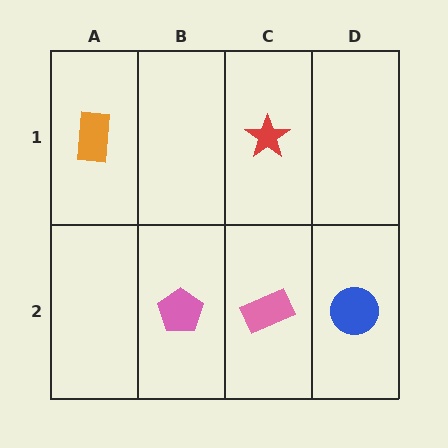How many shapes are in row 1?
2 shapes.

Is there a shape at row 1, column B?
No, that cell is empty.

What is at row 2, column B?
A pink pentagon.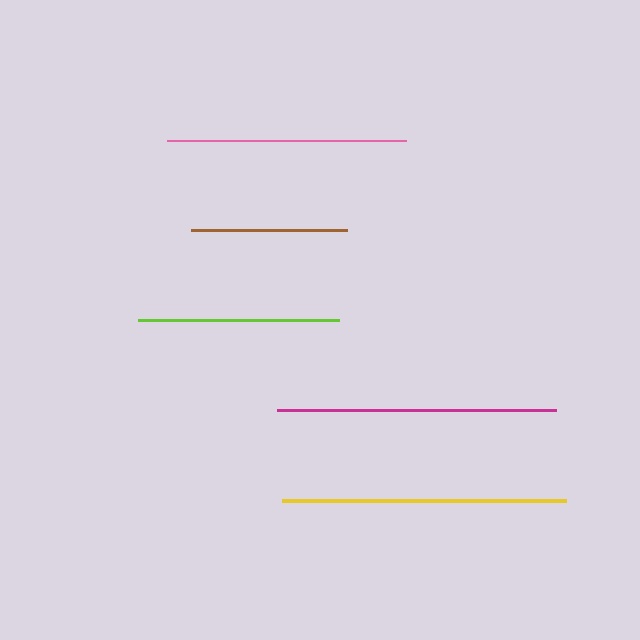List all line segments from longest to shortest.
From longest to shortest: yellow, magenta, pink, lime, brown.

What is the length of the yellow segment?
The yellow segment is approximately 284 pixels long.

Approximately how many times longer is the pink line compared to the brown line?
The pink line is approximately 1.5 times the length of the brown line.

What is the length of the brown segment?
The brown segment is approximately 156 pixels long.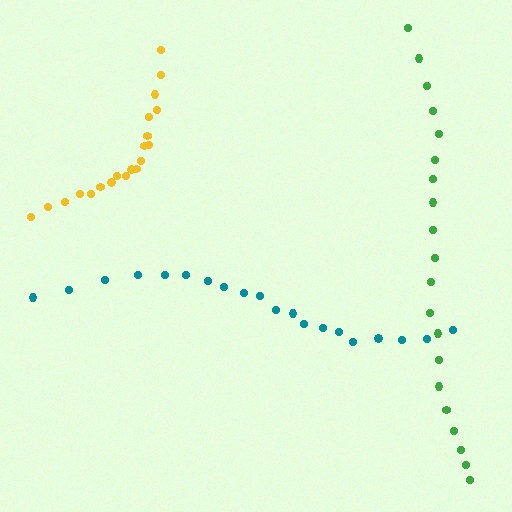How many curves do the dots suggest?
There are 3 distinct paths.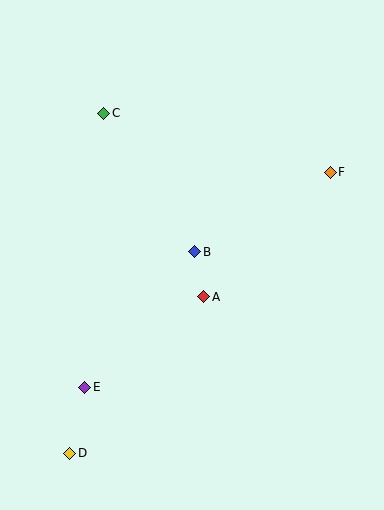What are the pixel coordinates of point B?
Point B is at (195, 252).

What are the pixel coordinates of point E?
Point E is at (85, 387).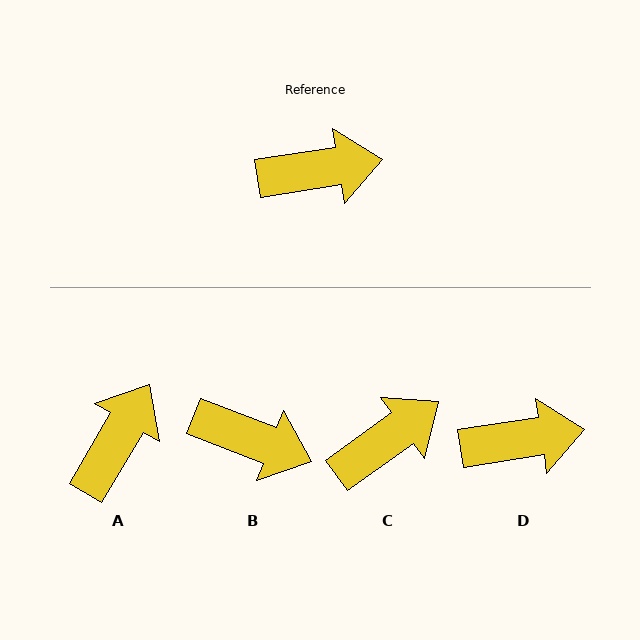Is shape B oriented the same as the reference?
No, it is off by about 30 degrees.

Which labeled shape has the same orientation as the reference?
D.